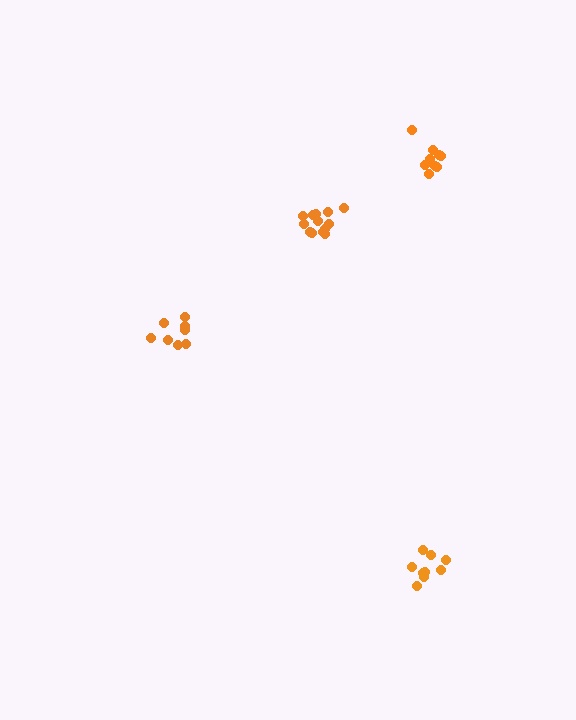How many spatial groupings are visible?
There are 4 spatial groupings.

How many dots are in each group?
Group 1: 9 dots, Group 2: 8 dots, Group 3: 9 dots, Group 4: 14 dots (40 total).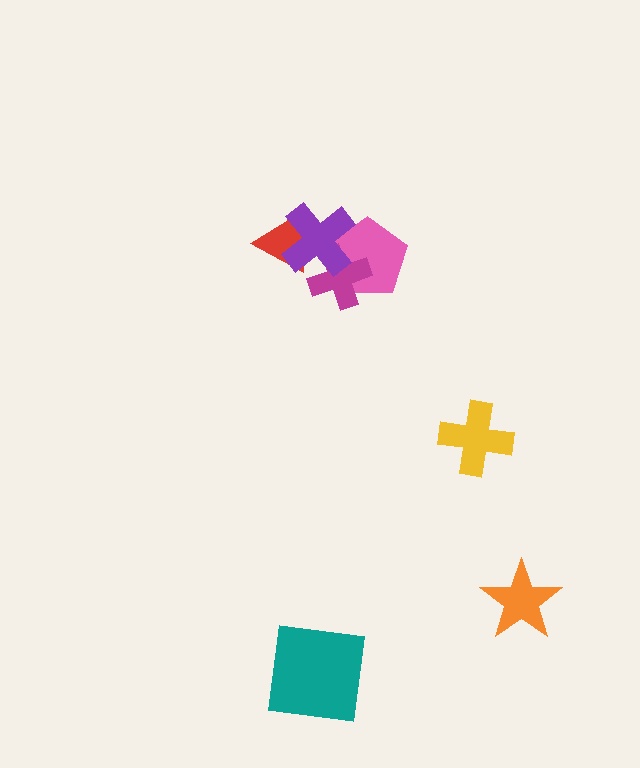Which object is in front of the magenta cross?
The purple cross is in front of the magenta cross.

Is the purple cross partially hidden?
No, no other shape covers it.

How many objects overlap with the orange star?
0 objects overlap with the orange star.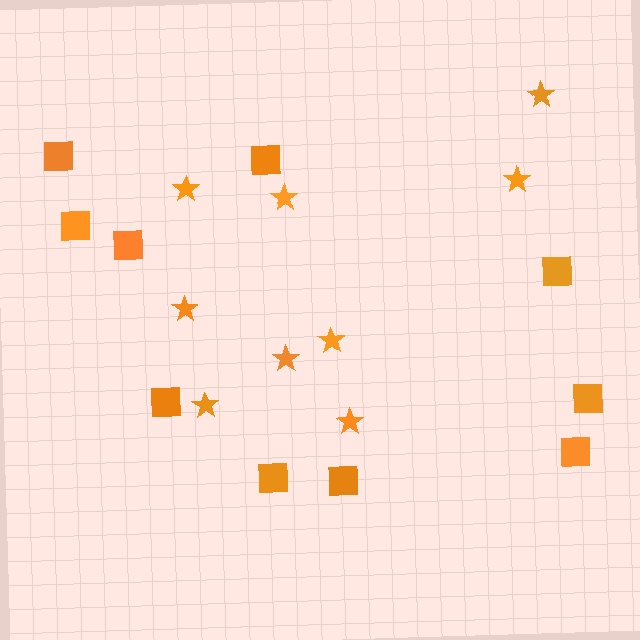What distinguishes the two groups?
There are 2 groups: one group of stars (9) and one group of squares (10).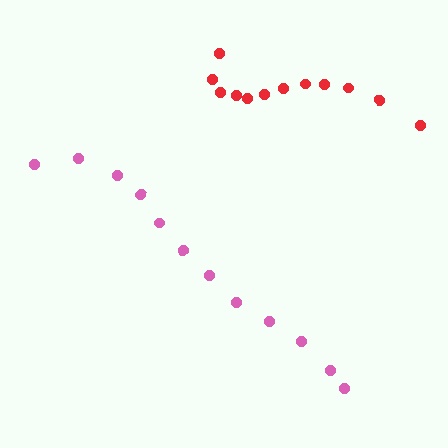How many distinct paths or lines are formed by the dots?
There are 2 distinct paths.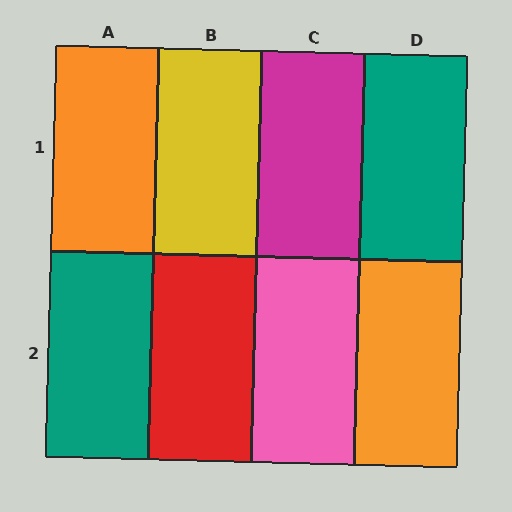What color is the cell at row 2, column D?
Orange.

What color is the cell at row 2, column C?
Pink.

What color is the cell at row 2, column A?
Teal.